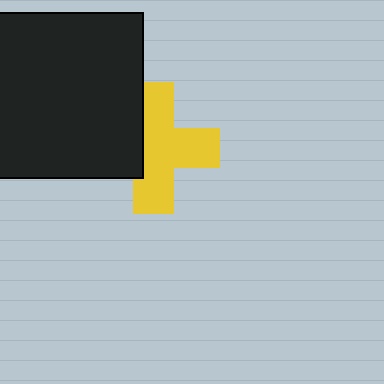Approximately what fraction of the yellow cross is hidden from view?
Roughly 31% of the yellow cross is hidden behind the black square.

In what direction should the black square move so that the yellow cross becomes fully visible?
The black square should move left. That is the shortest direction to clear the overlap and leave the yellow cross fully visible.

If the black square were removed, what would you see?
You would see the complete yellow cross.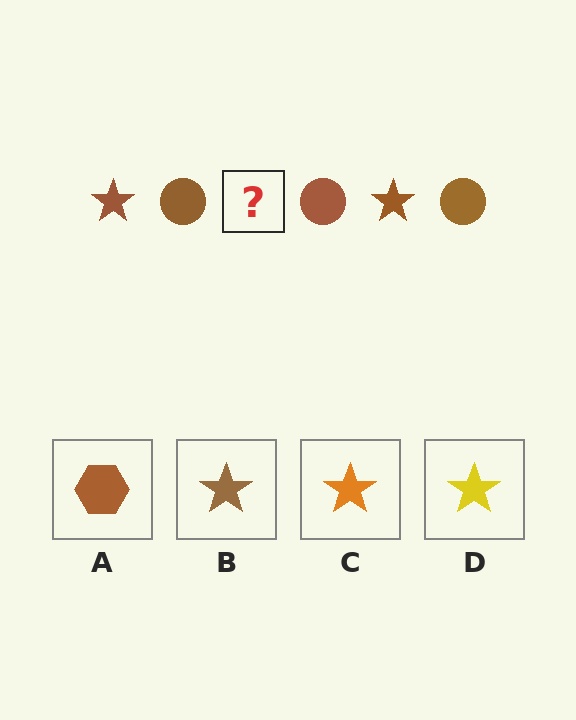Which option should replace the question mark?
Option B.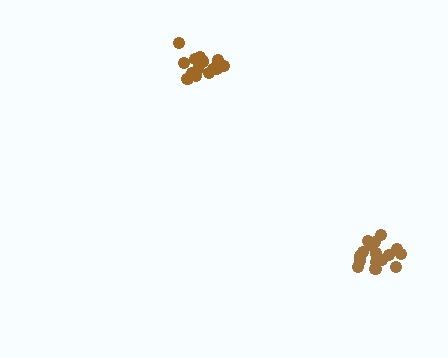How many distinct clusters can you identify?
There are 2 distinct clusters.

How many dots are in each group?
Group 1: 17 dots, Group 2: 16 dots (33 total).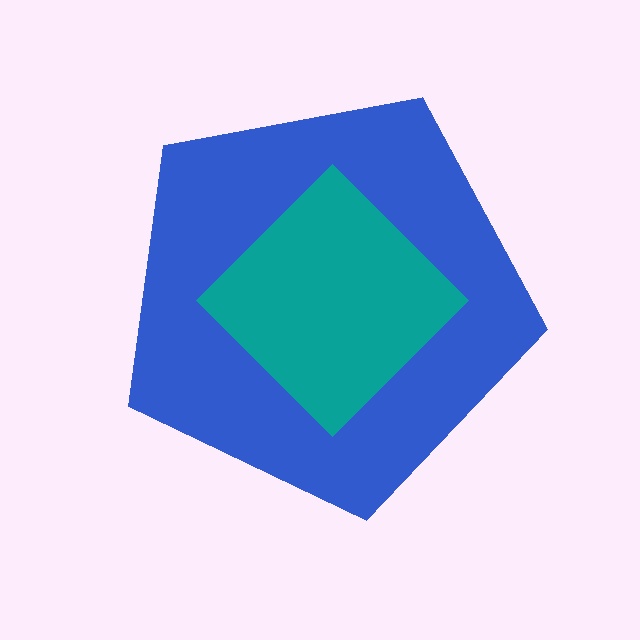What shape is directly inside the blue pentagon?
The teal diamond.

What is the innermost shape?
The teal diamond.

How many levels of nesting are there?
2.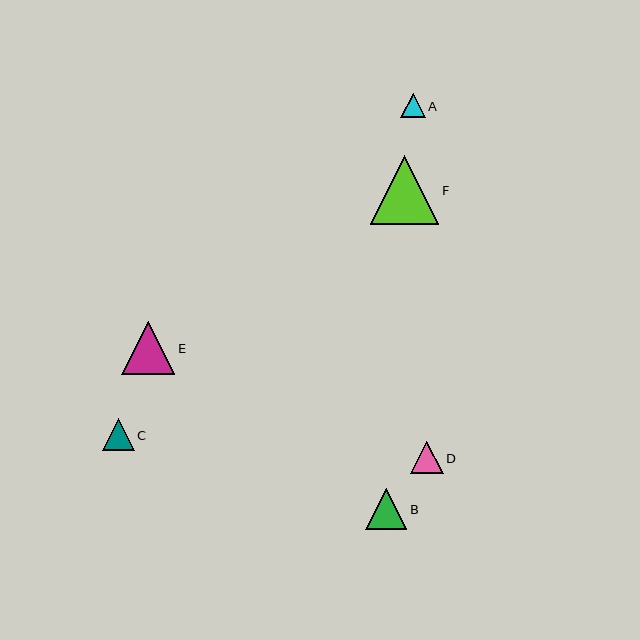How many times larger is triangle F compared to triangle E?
Triangle F is approximately 1.3 times the size of triangle E.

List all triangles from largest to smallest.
From largest to smallest: F, E, B, D, C, A.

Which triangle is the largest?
Triangle F is the largest with a size of approximately 69 pixels.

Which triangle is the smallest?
Triangle A is the smallest with a size of approximately 25 pixels.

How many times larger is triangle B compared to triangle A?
Triangle B is approximately 1.7 times the size of triangle A.